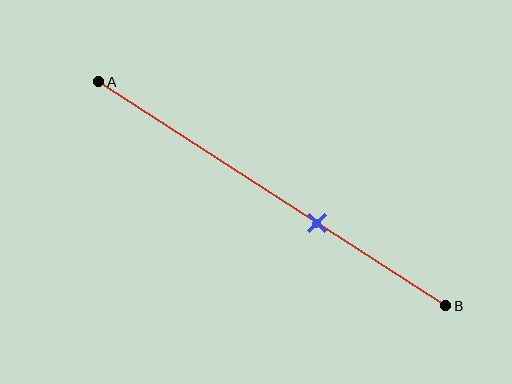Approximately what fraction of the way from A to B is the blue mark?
The blue mark is approximately 65% of the way from A to B.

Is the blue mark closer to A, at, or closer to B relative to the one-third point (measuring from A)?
The blue mark is closer to point B than the one-third point of segment AB.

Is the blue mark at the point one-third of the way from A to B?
No, the mark is at about 65% from A, not at the 33% one-third point.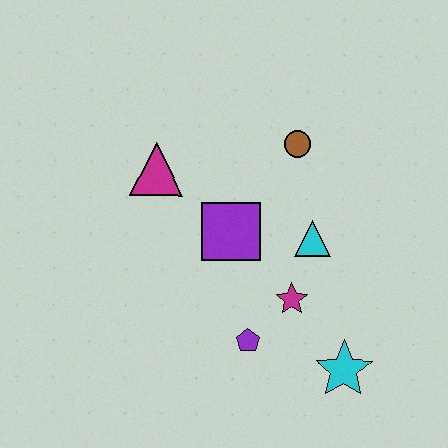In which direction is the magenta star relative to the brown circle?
The magenta star is below the brown circle.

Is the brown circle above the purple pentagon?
Yes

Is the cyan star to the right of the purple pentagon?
Yes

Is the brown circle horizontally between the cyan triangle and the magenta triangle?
Yes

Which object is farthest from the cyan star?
The magenta triangle is farthest from the cyan star.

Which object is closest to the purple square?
The cyan triangle is closest to the purple square.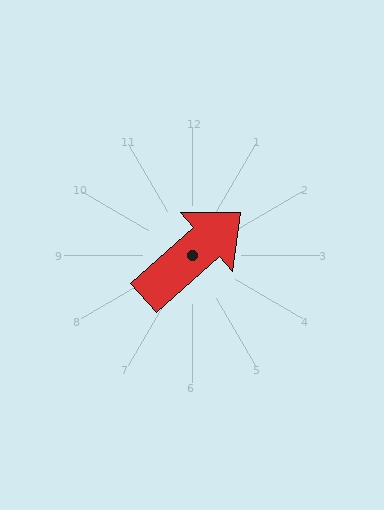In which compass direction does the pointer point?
Northeast.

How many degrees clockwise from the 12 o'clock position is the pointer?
Approximately 49 degrees.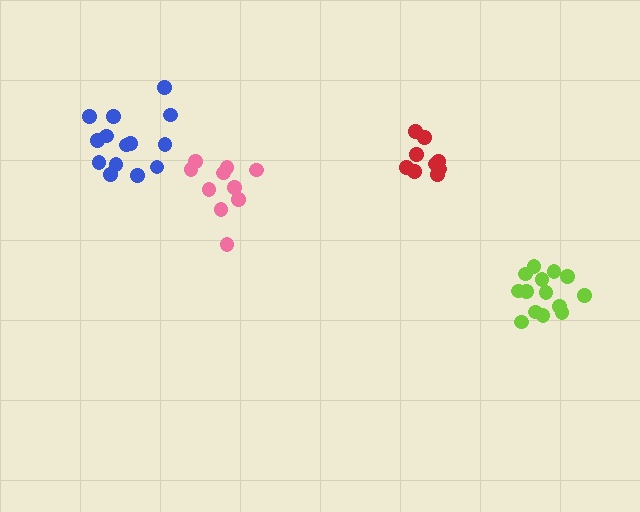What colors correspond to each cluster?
The clusters are colored: red, pink, lime, blue.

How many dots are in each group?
Group 1: 9 dots, Group 2: 10 dots, Group 3: 14 dots, Group 4: 14 dots (47 total).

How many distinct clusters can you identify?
There are 4 distinct clusters.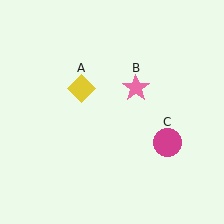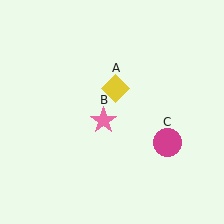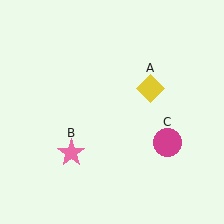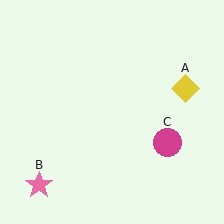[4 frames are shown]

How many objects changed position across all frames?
2 objects changed position: yellow diamond (object A), pink star (object B).